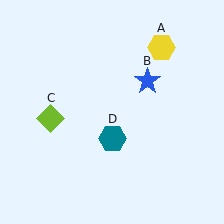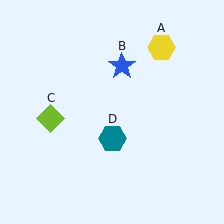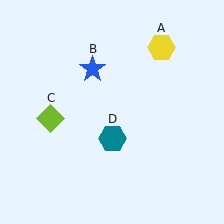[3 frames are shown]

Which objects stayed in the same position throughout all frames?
Yellow hexagon (object A) and lime diamond (object C) and teal hexagon (object D) remained stationary.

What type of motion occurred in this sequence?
The blue star (object B) rotated counterclockwise around the center of the scene.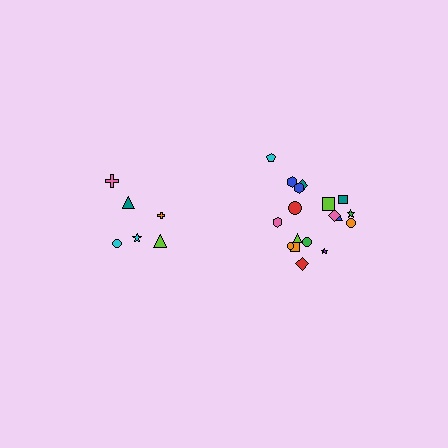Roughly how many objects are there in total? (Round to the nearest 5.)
Roughly 25 objects in total.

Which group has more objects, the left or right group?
The right group.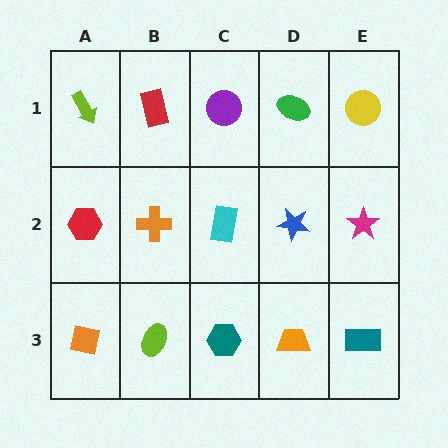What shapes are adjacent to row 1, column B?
An orange cross (row 2, column B), a lime arrow (row 1, column A), a purple circle (row 1, column C).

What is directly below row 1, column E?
A magenta star.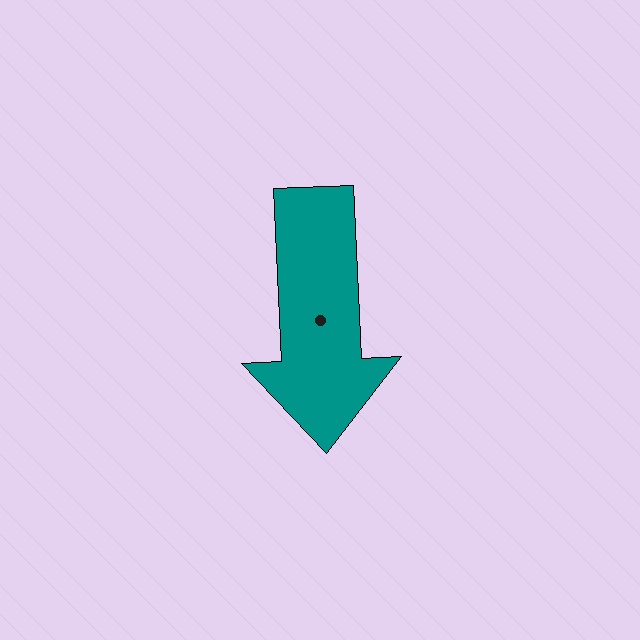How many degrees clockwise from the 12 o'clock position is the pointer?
Approximately 177 degrees.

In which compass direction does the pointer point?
South.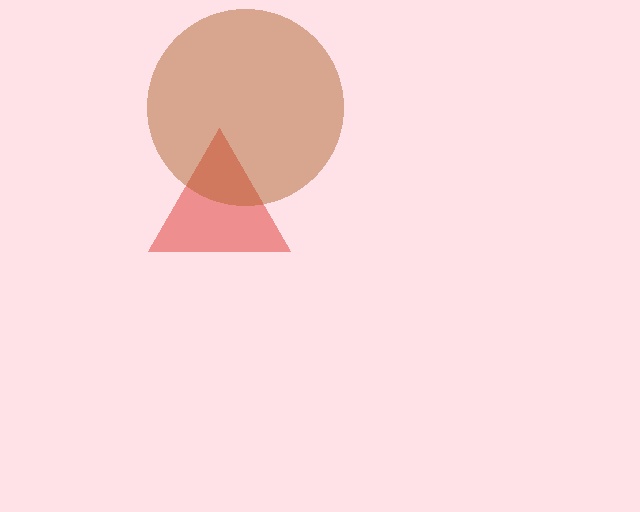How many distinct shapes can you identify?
There are 2 distinct shapes: a red triangle, a brown circle.